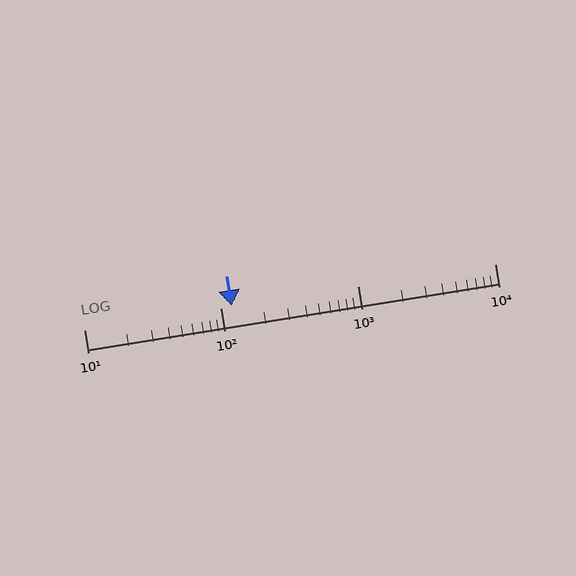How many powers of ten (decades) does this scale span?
The scale spans 3 decades, from 10 to 10000.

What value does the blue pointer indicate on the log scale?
The pointer indicates approximately 120.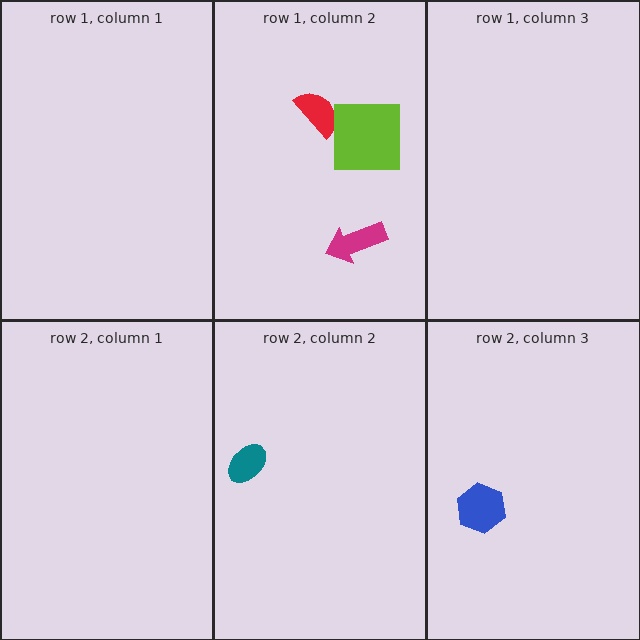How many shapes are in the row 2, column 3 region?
1.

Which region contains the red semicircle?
The row 1, column 2 region.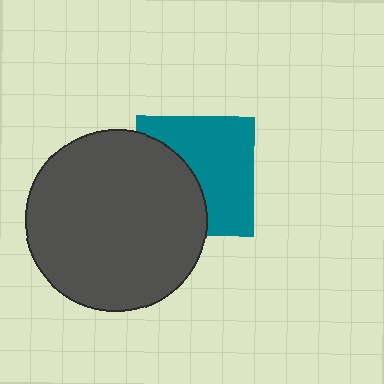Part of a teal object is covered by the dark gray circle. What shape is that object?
It is a square.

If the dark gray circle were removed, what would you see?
You would see the complete teal square.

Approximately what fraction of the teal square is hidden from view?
Roughly 41% of the teal square is hidden behind the dark gray circle.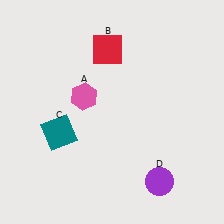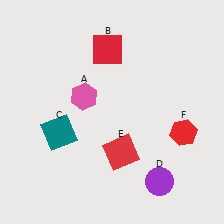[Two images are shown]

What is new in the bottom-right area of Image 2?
A red hexagon (F) was added in the bottom-right area of Image 2.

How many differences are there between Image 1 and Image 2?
There are 2 differences between the two images.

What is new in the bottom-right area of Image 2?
A red square (E) was added in the bottom-right area of Image 2.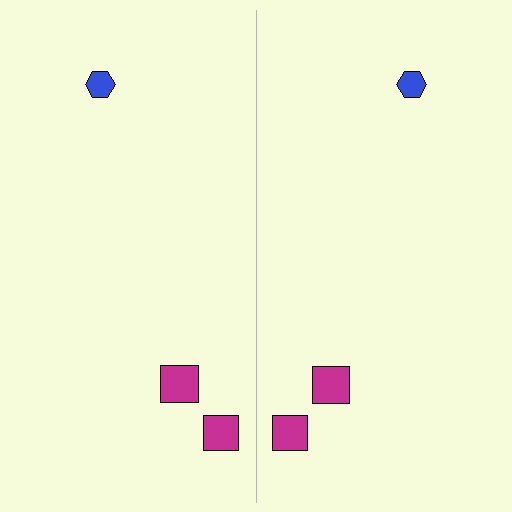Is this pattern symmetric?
Yes, this pattern has bilateral (reflection) symmetry.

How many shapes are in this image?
There are 6 shapes in this image.